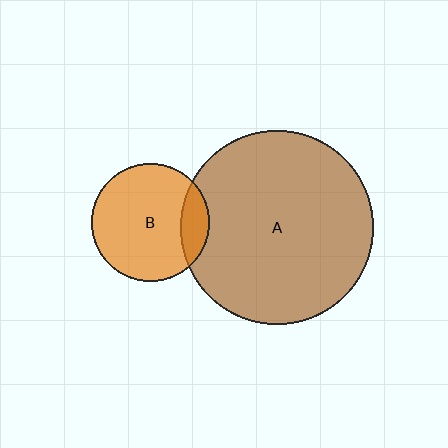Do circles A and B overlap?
Yes.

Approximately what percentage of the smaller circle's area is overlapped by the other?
Approximately 15%.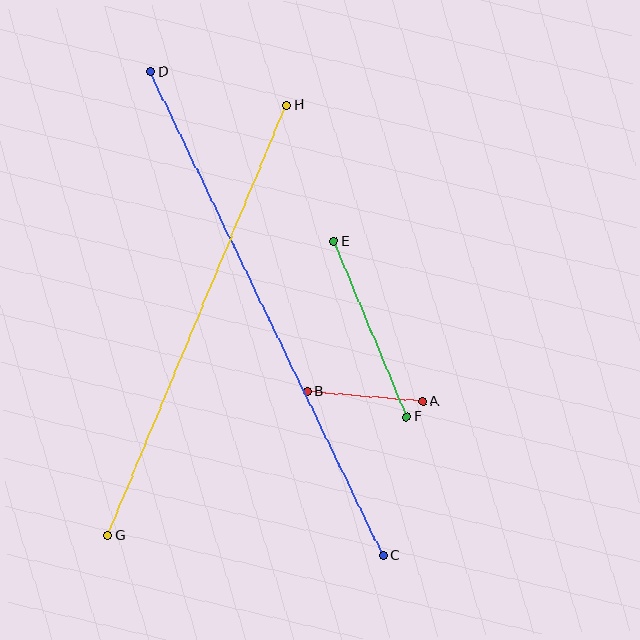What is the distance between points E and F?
The distance is approximately 190 pixels.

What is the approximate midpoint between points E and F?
The midpoint is at approximately (370, 329) pixels.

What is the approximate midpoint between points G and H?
The midpoint is at approximately (197, 320) pixels.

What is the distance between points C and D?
The distance is approximately 537 pixels.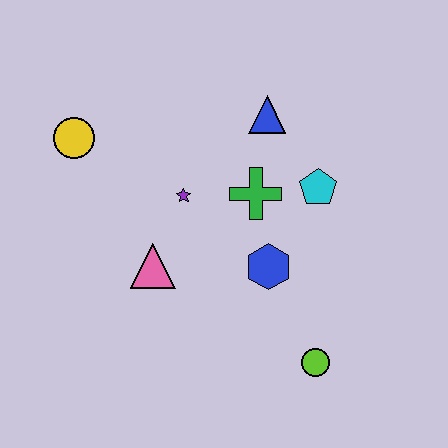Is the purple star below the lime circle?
No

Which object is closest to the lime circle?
The blue hexagon is closest to the lime circle.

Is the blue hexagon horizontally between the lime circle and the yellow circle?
Yes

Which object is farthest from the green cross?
The yellow circle is farthest from the green cross.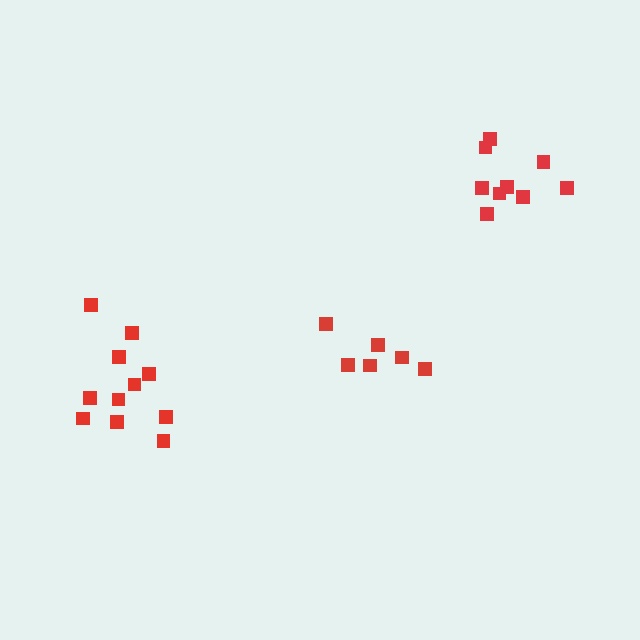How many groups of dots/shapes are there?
There are 3 groups.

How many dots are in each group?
Group 1: 6 dots, Group 2: 11 dots, Group 3: 9 dots (26 total).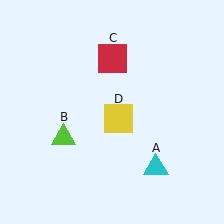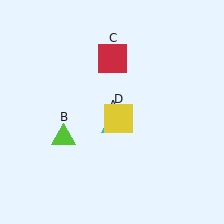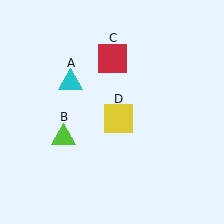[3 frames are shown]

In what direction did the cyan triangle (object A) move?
The cyan triangle (object A) moved up and to the left.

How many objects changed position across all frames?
1 object changed position: cyan triangle (object A).